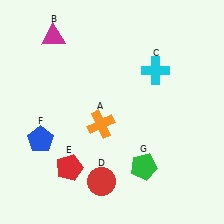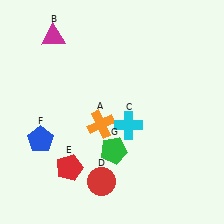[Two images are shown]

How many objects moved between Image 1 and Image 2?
2 objects moved between the two images.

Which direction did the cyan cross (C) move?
The cyan cross (C) moved down.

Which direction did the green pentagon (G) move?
The green pentagon (G) moved left.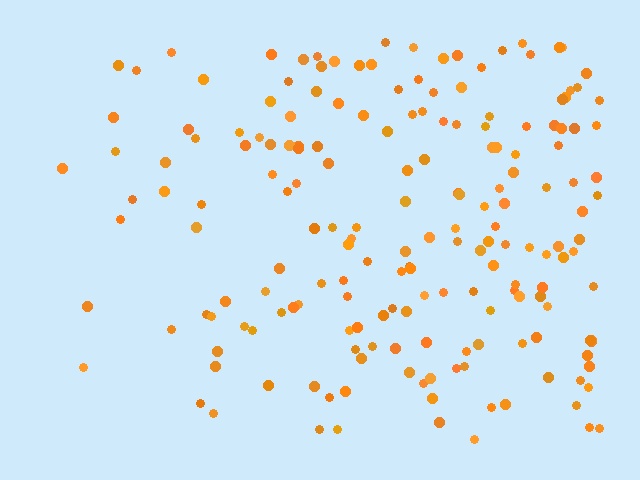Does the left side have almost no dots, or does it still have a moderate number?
Still a moderate number, just noticeably fewer than the right.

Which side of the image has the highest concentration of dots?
The right.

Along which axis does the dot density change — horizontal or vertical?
Horizontal.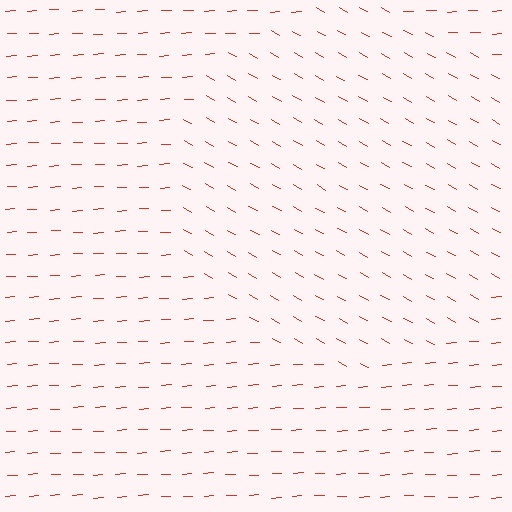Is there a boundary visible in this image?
Yes, there is a texture boundary formed by a change in line orientation.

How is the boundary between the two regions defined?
The boundary is defined purely by a change in line orientation (approximately 33 degrees difference). All lines are the same color and thickness.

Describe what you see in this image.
The image is filled with small red line segments. A circle region in the image has lines oriented differently from the surrounding lines, creating a visible texture boundary.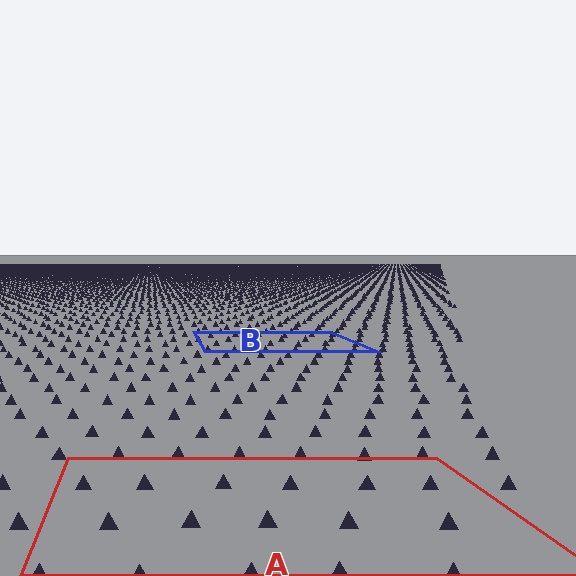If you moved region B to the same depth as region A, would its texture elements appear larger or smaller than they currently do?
They would appear larger. At a closer depth, the same texture elements are projected at a bigger on-screen size.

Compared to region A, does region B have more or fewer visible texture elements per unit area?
Region B has more texture elements per unit area — they are packed more densely because it is farther away.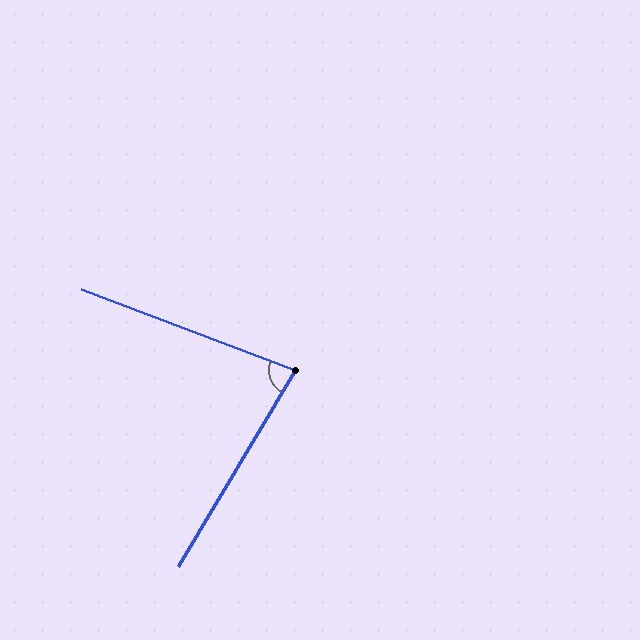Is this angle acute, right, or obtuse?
It is acute.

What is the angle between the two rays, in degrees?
Approximately 80 degrees.